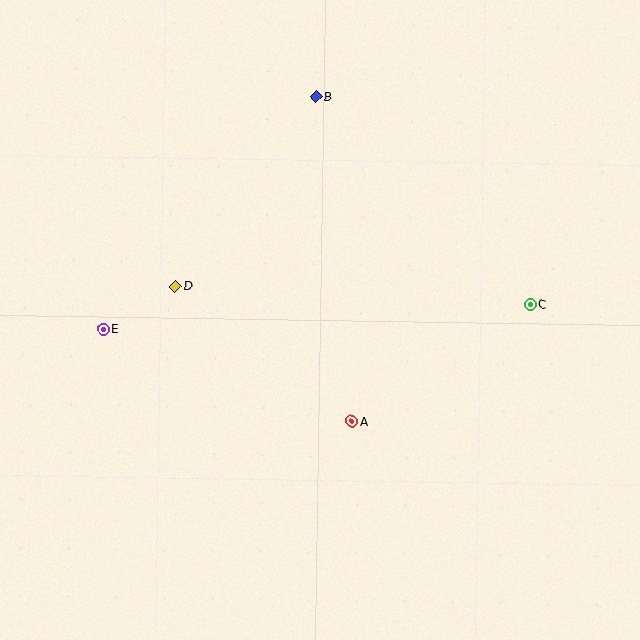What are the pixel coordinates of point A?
Point A is at (352, 421).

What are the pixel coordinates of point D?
Point D is at (175, 286).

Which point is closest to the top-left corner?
Point B is closest to the top-left corner.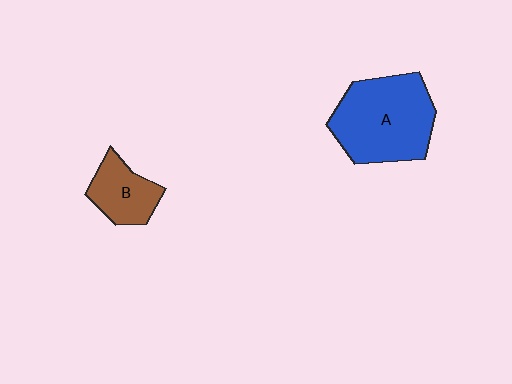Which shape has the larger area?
Shape A (blue).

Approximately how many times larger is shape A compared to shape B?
Approximately 2.2 times.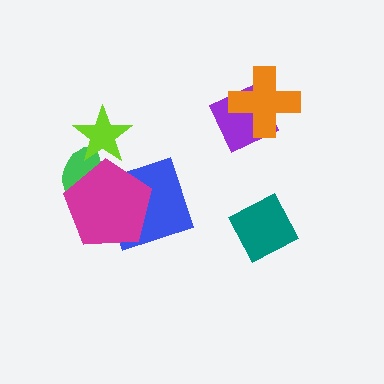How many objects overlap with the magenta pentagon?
3 objects overlap with the magenta pentagon.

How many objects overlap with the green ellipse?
2 objects overlap with the green ellipse.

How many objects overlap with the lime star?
2 objects overlap with the lime star.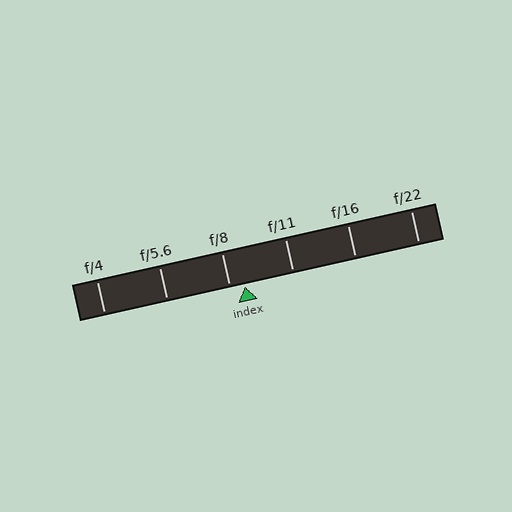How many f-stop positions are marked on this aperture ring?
There are 6 f-stop positions marked.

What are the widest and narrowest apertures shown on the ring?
The widest aperture shown is f/4 and the narrowest is f/22.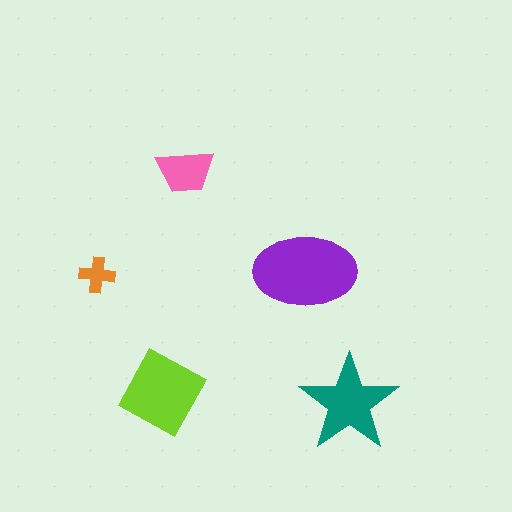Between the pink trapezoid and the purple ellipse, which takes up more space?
The purple ellipse.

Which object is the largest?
The purple ellipse.